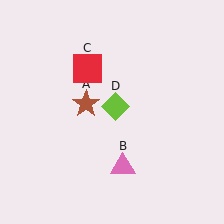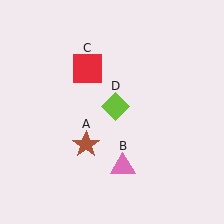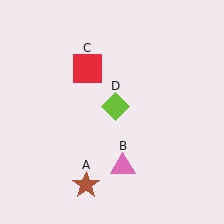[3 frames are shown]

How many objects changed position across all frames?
1 object changed position: brown star (object A).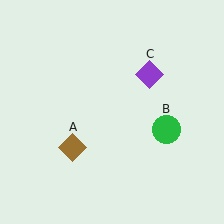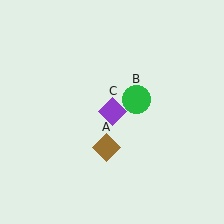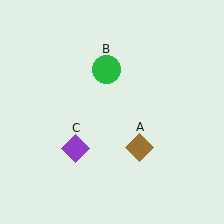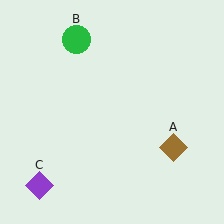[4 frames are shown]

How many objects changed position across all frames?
3 objects changed position: brown diamond (object A), green circle (object B), purple diamond (object C).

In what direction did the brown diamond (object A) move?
The brown diamond (object A) moved right.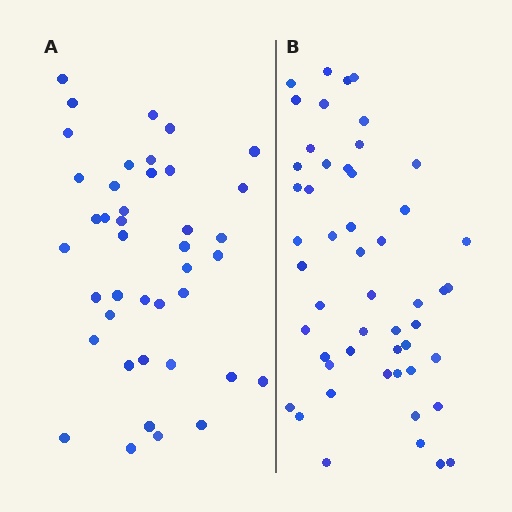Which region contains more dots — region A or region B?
Region B (the right region) has more dots.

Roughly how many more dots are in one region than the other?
Region B has roughly 10 or so more dots than region A.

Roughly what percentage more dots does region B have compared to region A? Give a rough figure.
About 25% more.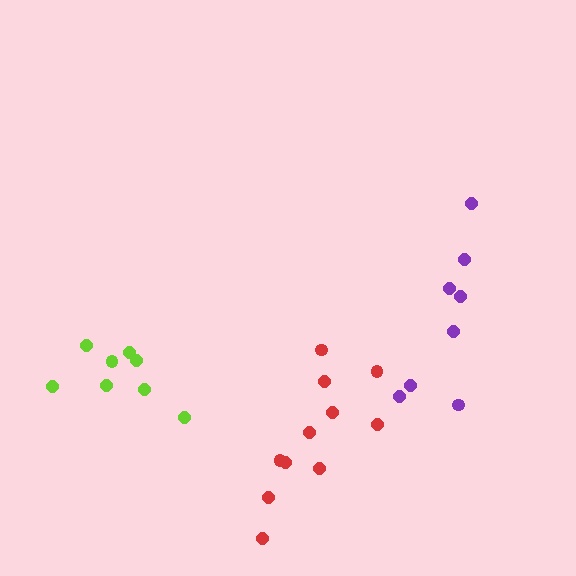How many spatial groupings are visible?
There are 3 spatial groupings.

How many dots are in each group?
Group 1: 11 dots, Group 2: 8 dots, Group 3: 8 dots (27 total).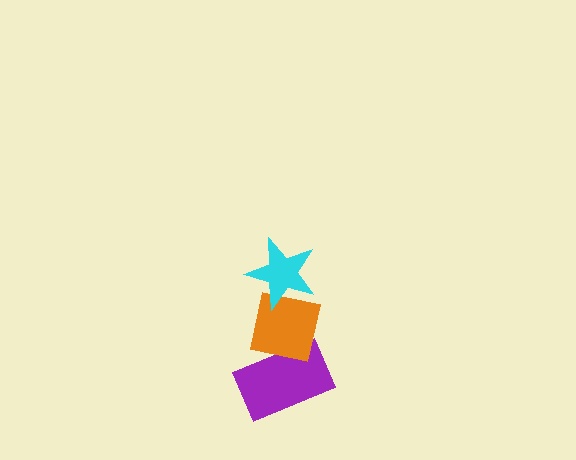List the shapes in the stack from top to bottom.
From top to bottom: the cyan star, the orange square, the purple rectangle.